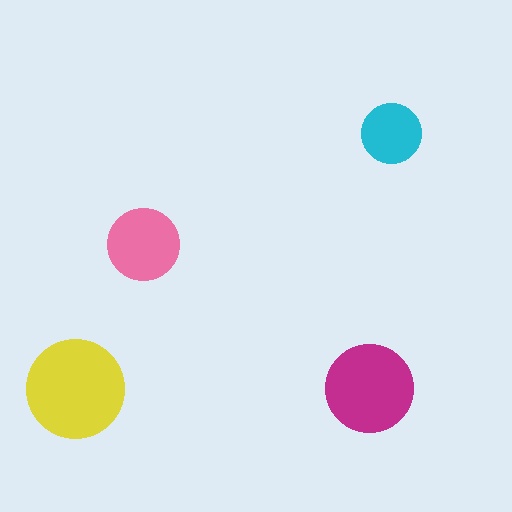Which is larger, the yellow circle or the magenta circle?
The yellow one.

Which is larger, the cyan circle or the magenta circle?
The magenta one.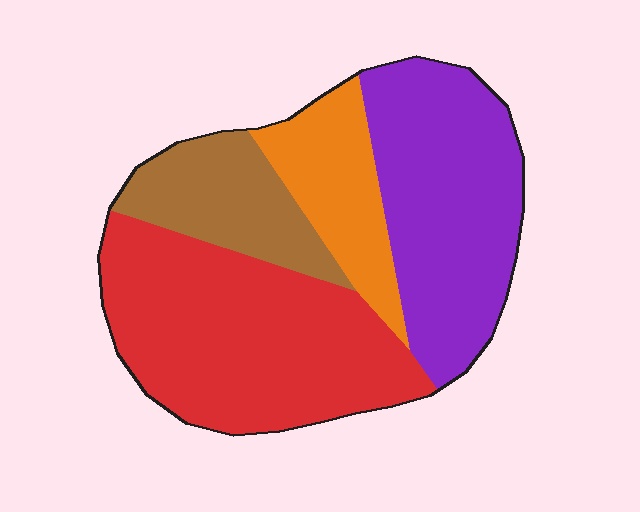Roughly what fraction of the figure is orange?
Orange takes up less than a sixth of the figure.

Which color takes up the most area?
Red, at roughly 40%.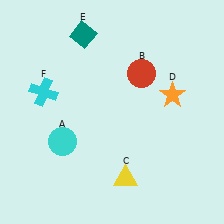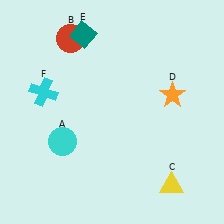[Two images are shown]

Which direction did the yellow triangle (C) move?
The yellow triangle (C) moved right.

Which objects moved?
The objects that moved are: the red circle (B), the yellow triangle (C).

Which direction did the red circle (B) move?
The red circle (B) moved left.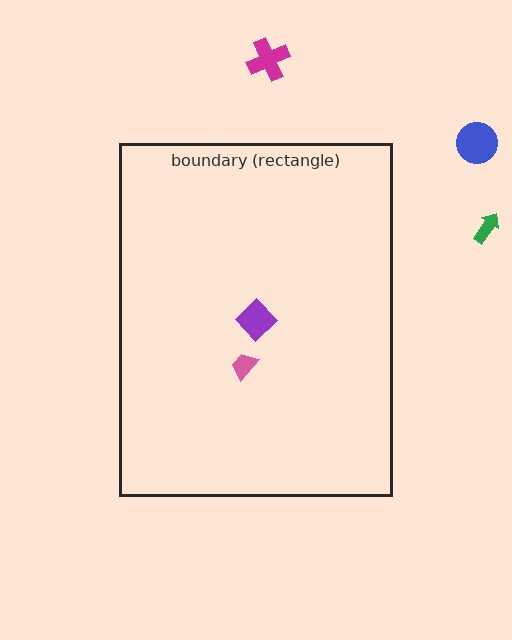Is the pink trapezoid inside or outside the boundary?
Inside.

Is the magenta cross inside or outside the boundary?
Outside.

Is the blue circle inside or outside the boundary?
Outside.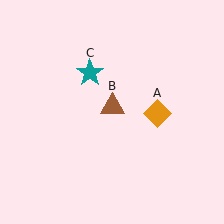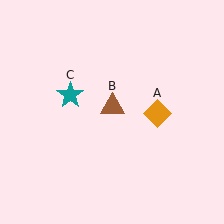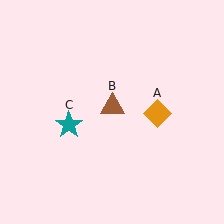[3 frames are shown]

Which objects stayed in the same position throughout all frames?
Orange diamond (object A) and brown triangle (object B) remained stationary.